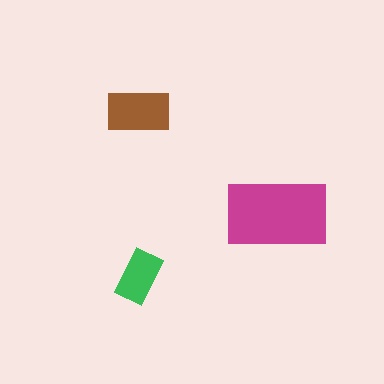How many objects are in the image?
There are 3 objects in the image.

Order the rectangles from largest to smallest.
the magenta one, the brown one, the green one.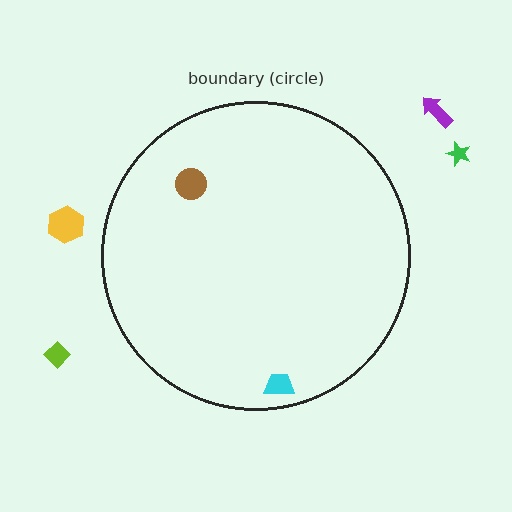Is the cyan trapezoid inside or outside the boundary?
Inside.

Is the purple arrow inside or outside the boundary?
Outside.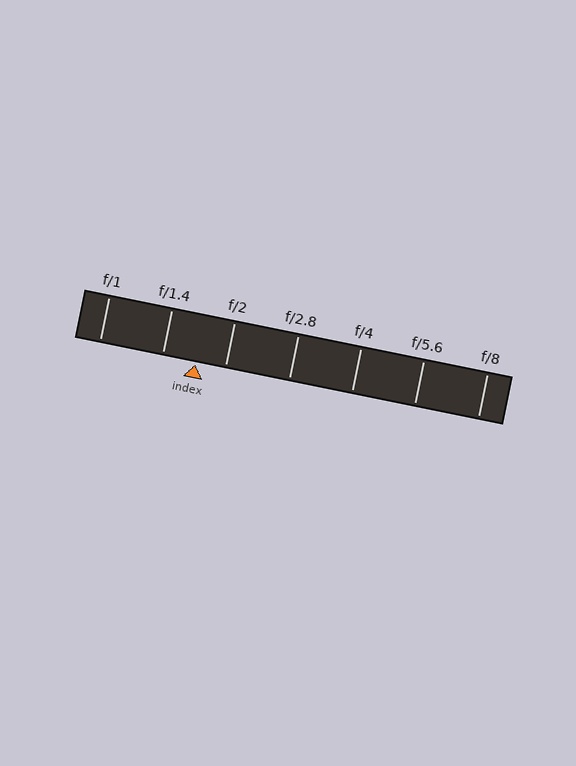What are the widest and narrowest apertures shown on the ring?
The widest aperture shown is f/1 and the narrowest is f/8.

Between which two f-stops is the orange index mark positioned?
The index mark is between f/1.4 and f/2.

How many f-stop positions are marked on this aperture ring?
There are 7 f-stop positions marked.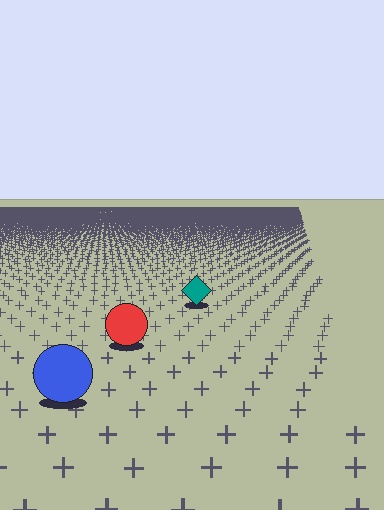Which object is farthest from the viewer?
The teal diamond is farthest from the viewer. It appears smaller and the ground texture around it is denser.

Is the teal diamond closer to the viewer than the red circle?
No. The red circle is closer — you can tell from the texture gradient: the ground texture is coarser near it.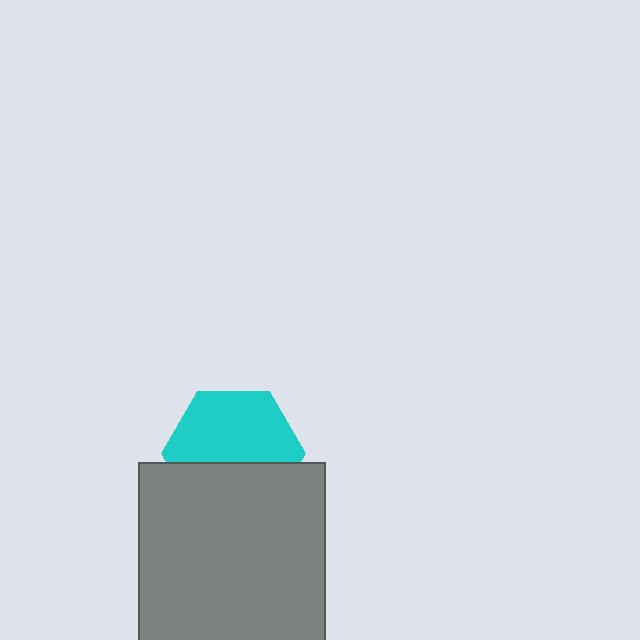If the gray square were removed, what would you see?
You would see the complete cyan hexagon.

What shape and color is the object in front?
The object in front is a gray square.